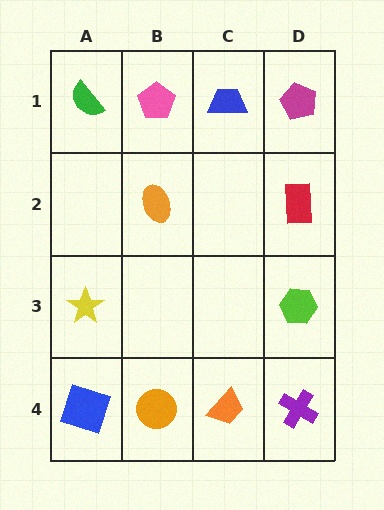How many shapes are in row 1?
4 shapes.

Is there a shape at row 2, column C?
No, that cell is empty.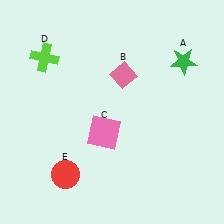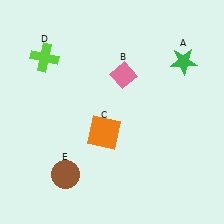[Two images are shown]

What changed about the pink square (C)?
In Image 1, C is pink. In Image 2, it changed to orange.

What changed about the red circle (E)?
In Image 1, E is red. In Image 2, it changed to brown.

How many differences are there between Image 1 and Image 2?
There are 2 differences between the two images.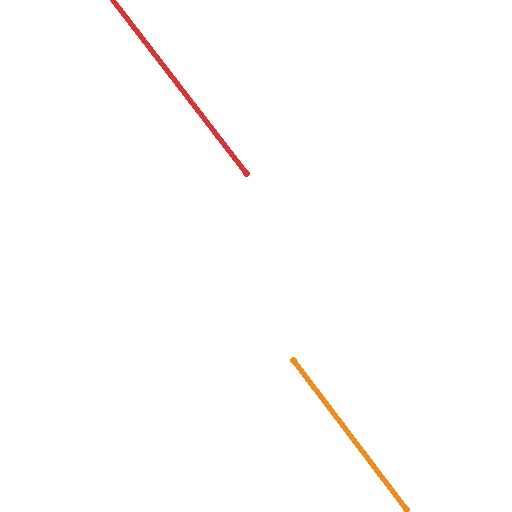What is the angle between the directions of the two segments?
Approximately 0 degrees.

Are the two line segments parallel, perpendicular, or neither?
Parallel — their directions differ by only 0.4°.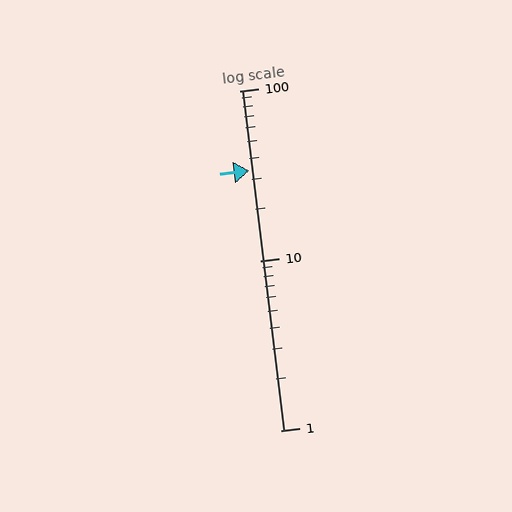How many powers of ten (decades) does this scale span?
The scale spans 2 decades, from 1 to 100.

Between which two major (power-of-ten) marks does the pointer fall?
The pointer is between 10 and 100.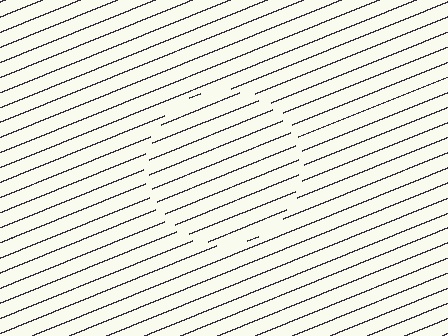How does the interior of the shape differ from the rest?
The interior of the shape contains the same grating, shifted by half a period — the contour is defined by the phase discontinuity where line-ends from the inner and outer gratings abut.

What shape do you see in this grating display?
An illusory circle. The interior of the shape contains the same grating, shifted by half a period — the contour is defined by the phase discontinuity where line-ends from the inner and outer gratings abut.